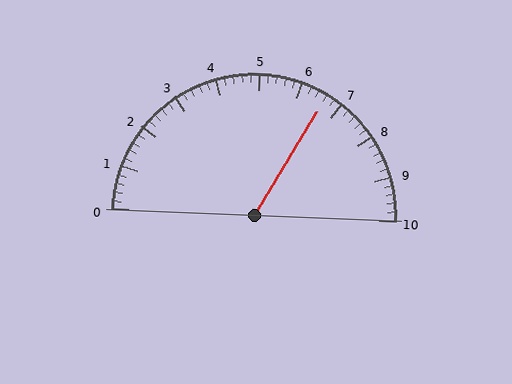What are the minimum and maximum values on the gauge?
The gauge ranges from 0 to 10.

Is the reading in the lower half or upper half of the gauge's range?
The reading is in the upper half of the range (0 to 10).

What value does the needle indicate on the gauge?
The needle indicates approximately 6.6.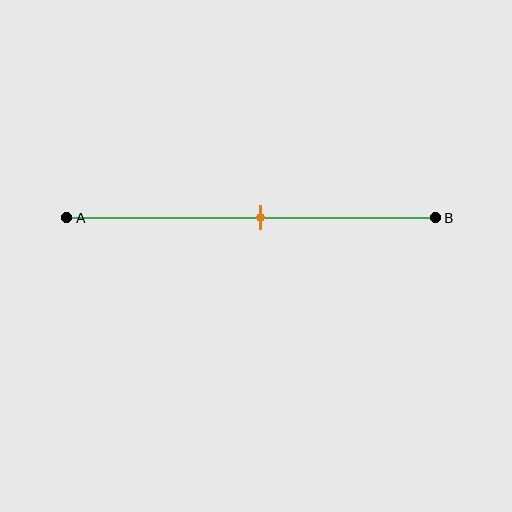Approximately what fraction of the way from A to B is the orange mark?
The orange mark is approximately 55% of the way from A to B.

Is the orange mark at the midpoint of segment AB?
Yes, the mark is approximately at the midpoint.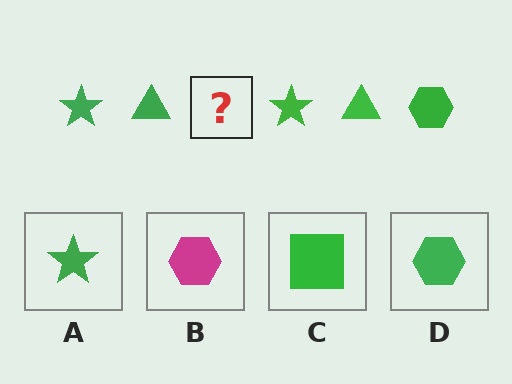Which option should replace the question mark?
Option D.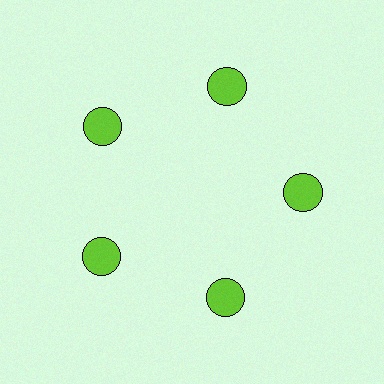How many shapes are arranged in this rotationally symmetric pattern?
There are 5 shapes, arranged in 5 groups of 1.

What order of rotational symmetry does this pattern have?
This pattern has 5-fold rotational symmetry.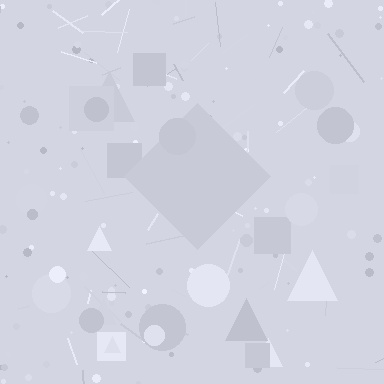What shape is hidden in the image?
A diamond is hidden in the image.